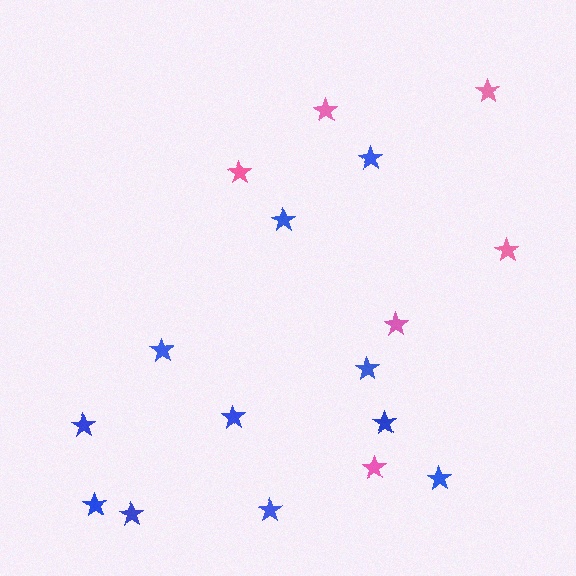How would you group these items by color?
There are 2 groups: one group of blue stars (11) and one group of pink stars (6).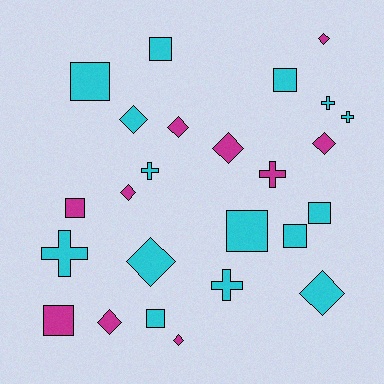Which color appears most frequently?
Cyan, with 15 objects.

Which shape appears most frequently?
Diamond, with 10 objects.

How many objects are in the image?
There are 25 objects.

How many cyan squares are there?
There are 7 cyan squares.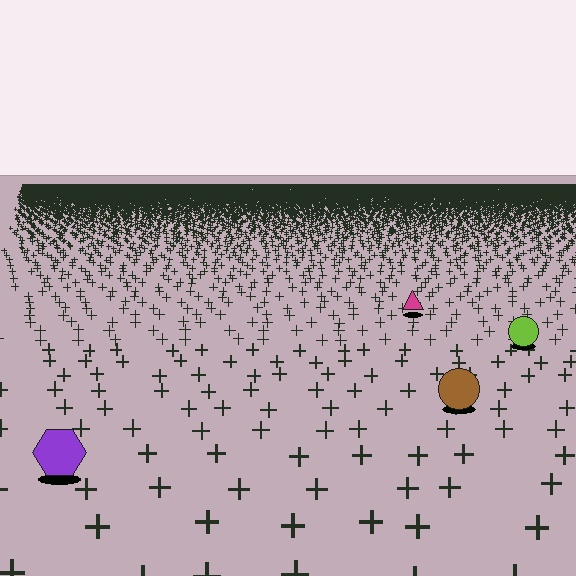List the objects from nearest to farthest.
From nearest to farthest: the purple hexagon, the brown circle, the lime circle, the magenta triangle.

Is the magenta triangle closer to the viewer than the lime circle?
No. The lime circle is closer — you can tell from the texture gradient: the ground texture is coarser near it.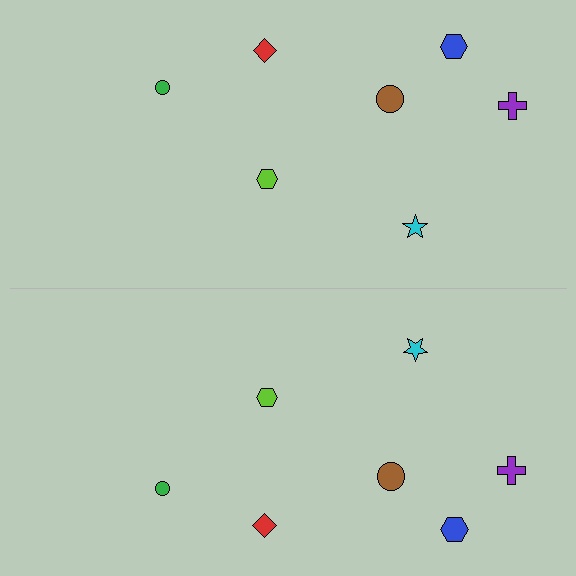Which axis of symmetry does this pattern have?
The pattern has a horizontal axis of symmetry running through the center of the image.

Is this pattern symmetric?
Yes, this pattern has bilateral (reflection) symmetry.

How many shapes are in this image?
There are 14 shapes in this image.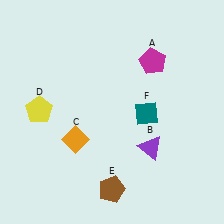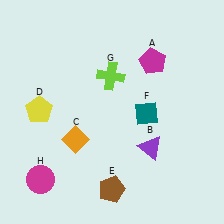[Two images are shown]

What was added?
A lime cross (G), a magenta circle (H) were added in Image 2.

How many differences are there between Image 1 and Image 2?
There are 2 differences between the two images.